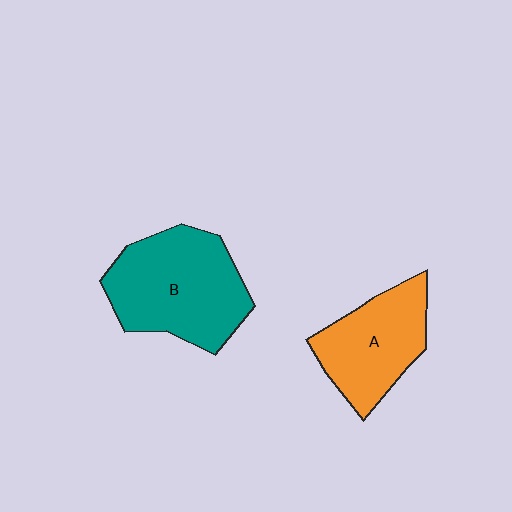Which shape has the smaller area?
Shape A (orange).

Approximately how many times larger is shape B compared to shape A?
Approximately 1.4 times.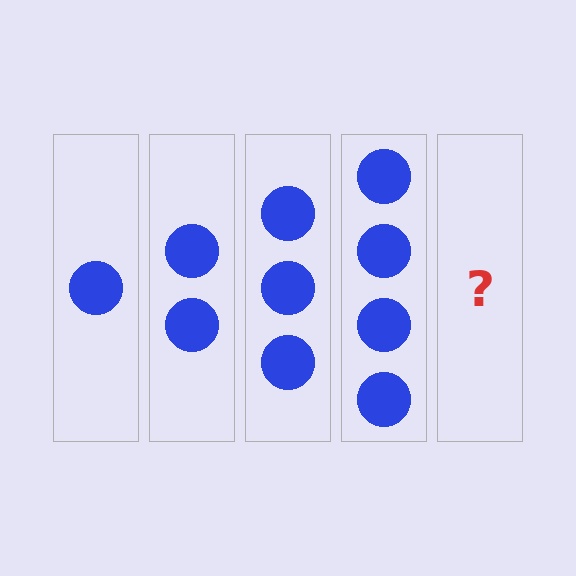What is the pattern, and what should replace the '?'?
The pattern is that each step adds one more circle. The '?' should be 5 circles.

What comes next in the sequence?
The next element should be 5 circles.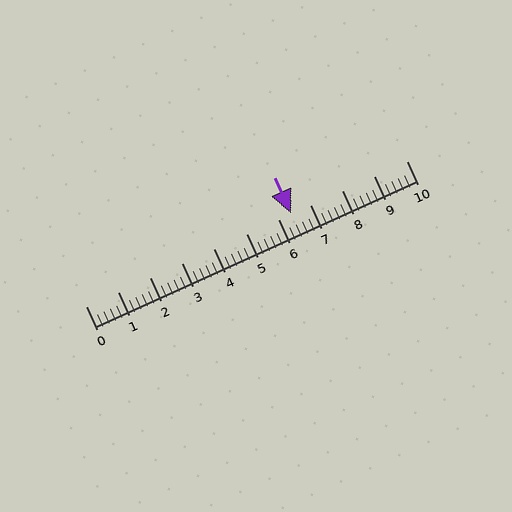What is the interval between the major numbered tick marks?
The major tick marks are spaced 1 units apart.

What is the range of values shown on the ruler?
The ruler shows values from 0 to 10.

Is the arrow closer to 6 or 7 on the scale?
The arrow is closer to 6.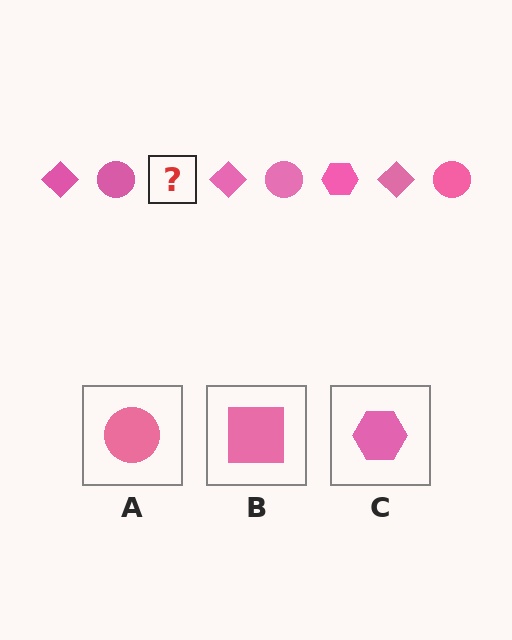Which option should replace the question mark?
Option C.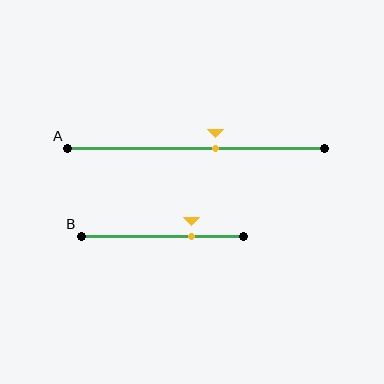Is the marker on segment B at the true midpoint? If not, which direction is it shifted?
No, the marker on segment B is shifted to the right by about 18% of the segment length.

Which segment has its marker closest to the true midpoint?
Segment A has its marker closest to the true midpoint.